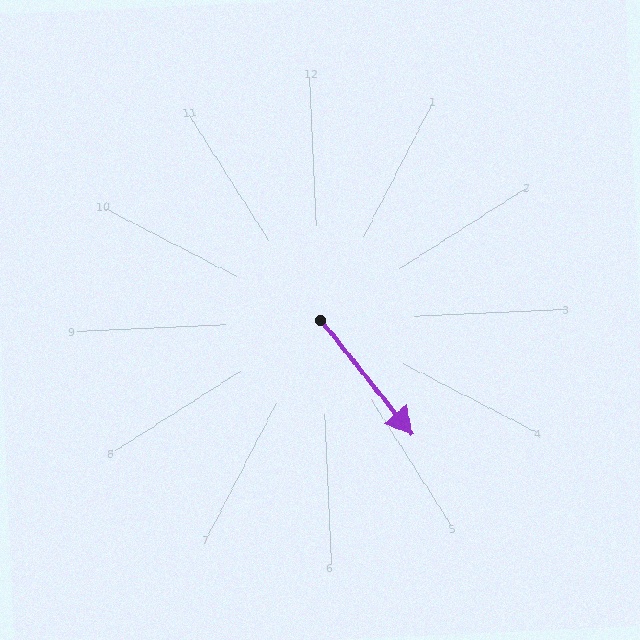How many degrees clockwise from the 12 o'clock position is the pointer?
Approximately 144 degrees.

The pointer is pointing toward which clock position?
Roughly 5 o'clock.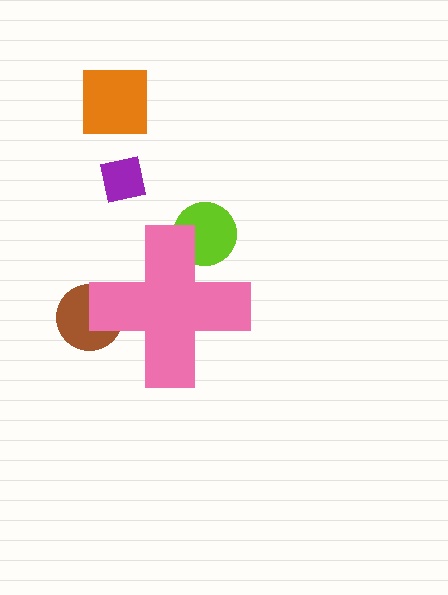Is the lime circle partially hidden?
Yes, the lime circle is partially hidden behind the pink cross.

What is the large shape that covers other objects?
A pink cross.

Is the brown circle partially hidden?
Yes, the brown circle is partially hidden behind the pink cross.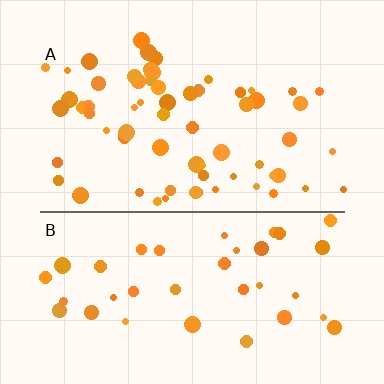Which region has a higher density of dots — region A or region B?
A (the top).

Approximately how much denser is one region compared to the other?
Approximately 1.7× — region A over region B.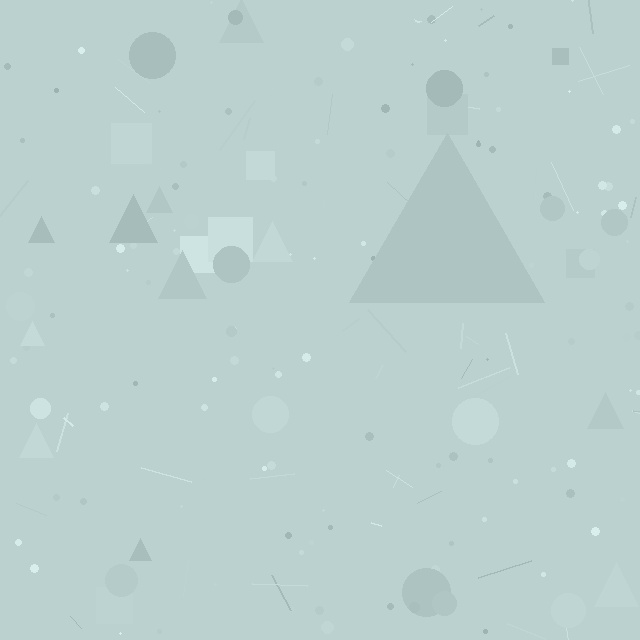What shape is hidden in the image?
A triangle is hidden in the image.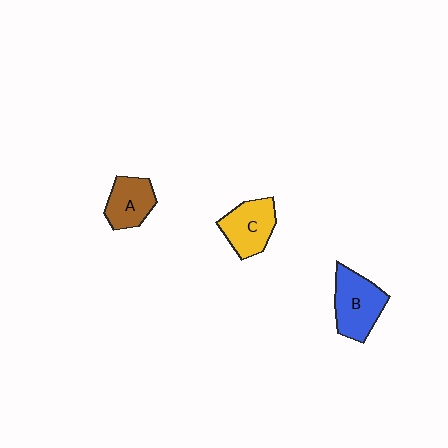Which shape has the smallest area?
Shape A (brown).